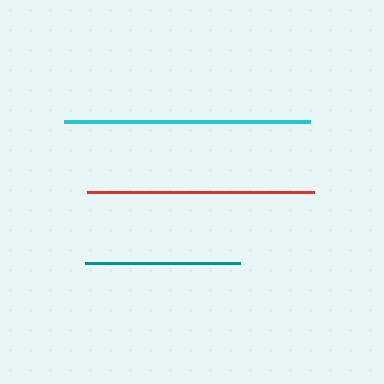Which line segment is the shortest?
The teal line is the shortest at approximately 156 pixels.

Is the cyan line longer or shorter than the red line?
The cyan line is longer than the red line.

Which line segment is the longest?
The cyan line is the longest at approximately 246 pixels.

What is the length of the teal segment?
The teal segment is approximately 156 pixels long.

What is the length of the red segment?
The red segment is approximately 226 pixels long.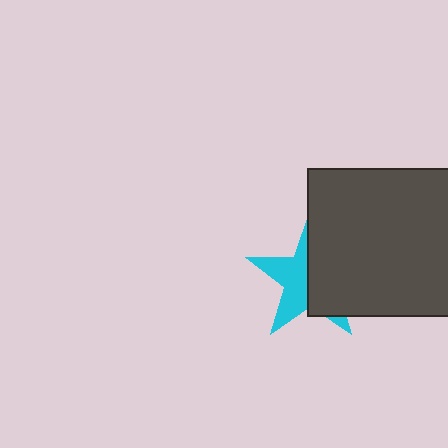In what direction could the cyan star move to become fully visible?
The cyan star could move left. That would shift it out from behind the dark gray square entirely.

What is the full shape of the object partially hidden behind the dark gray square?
The partially hidden object is a cyan star.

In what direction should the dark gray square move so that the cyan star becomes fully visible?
The dark gray square should move right. That is the shortest direction to clear the overlap and leave the cyan star fully visible.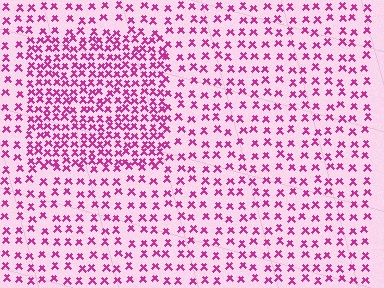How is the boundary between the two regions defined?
The boundary is defined by a change in element density (approximately 2.0x ratio). All elements are the same color, size, and shape.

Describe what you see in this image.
The image contains small magenta elements arranged at two different densities. A rectangle-shaped region is visible where the elements are more densely packed than the surrounding area.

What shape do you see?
I see a rectangle.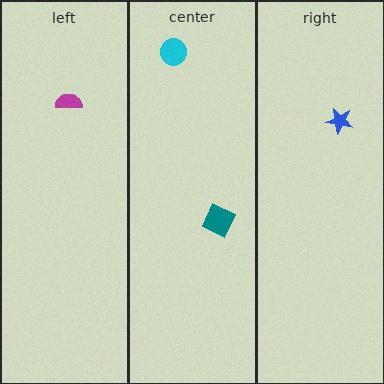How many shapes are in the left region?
1.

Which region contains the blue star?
The right region.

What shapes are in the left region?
The magenta semicircle.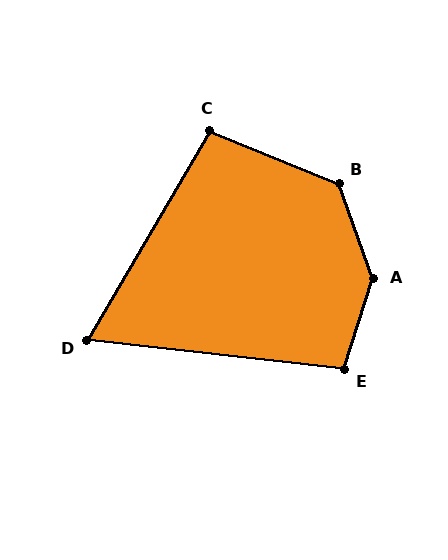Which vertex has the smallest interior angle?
D, at approximately 66 degrees.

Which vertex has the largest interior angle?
A, at approximately 142 degrees.